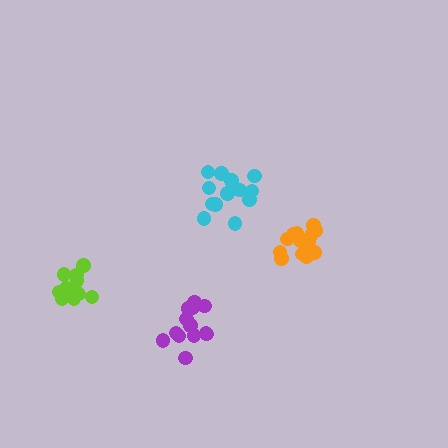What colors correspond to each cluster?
The clusters are colored: cyan, purple, lime, orange.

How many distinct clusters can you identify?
There are 4 distinct clusters.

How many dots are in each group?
Group 1: 13 dots, Group 2: 13 dots, Group 3: 11 dots, Group 4: 13 dots (50 total).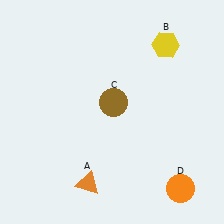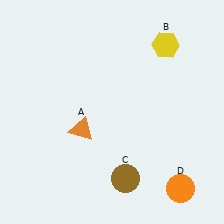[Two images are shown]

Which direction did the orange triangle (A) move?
The orange triangle (A) moved up.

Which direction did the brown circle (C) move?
The brown circle (C) moved down.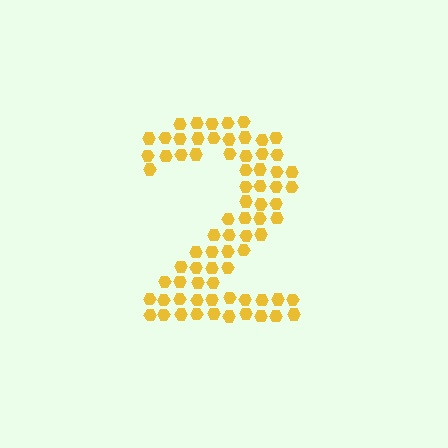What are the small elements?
The small elements are hexagons.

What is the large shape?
The large shape is the digit 2.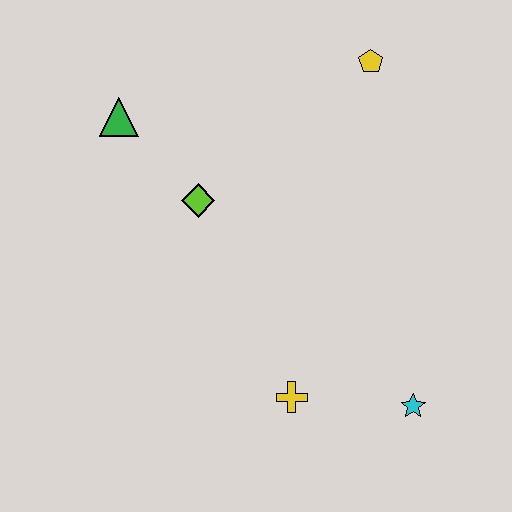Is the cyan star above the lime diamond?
No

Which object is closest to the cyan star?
The yellow cross is closest to the cyan star.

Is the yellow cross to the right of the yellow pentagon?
No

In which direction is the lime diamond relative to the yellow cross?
The lime diamond is above the yellow cross.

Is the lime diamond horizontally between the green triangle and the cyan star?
Yes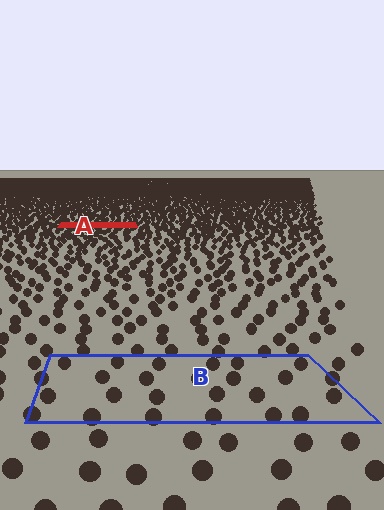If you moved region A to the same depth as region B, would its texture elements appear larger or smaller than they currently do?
They would appear larger. At a closer depth, the same texture elements are projected at a bigger on-screen size.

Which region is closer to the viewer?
Region B is closer. The texture elements there are larger and more spread out.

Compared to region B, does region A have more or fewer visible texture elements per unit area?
Region A has more texture elements per unit area — they are packed more densely because it is farther away.